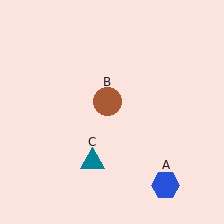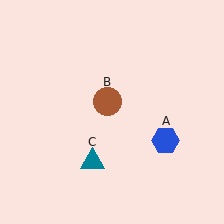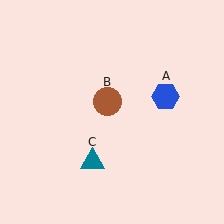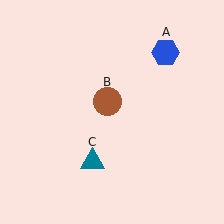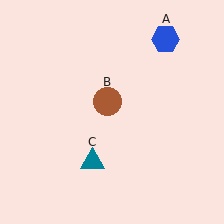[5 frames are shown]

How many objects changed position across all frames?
1 object changed position: blue hexagon (object A).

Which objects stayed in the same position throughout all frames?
Brown circle (object B) and teal triangle (object C) remained stationary.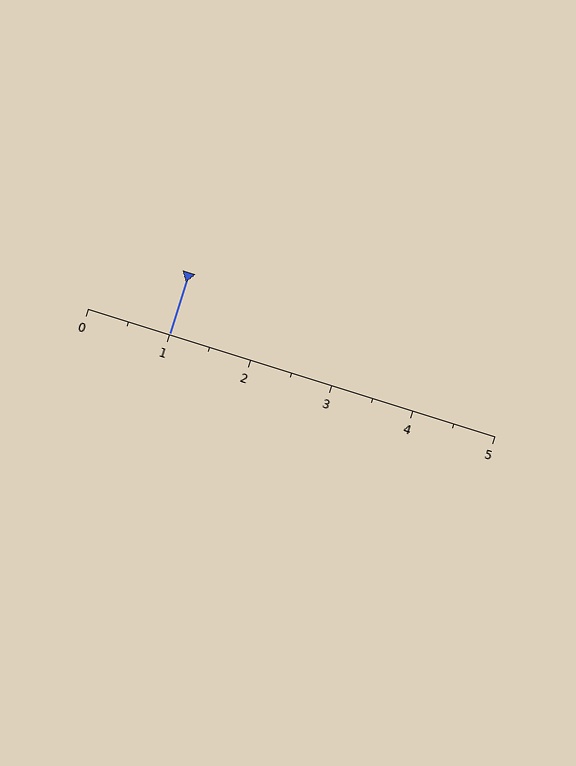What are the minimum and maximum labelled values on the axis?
The axis runs from 0 to 5.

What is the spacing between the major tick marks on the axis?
The major ticks are spaced 1 apart.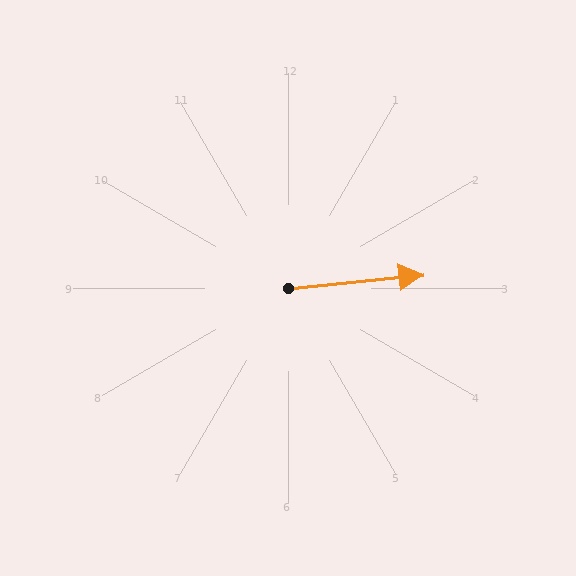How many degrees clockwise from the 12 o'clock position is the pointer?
Approximately 84 degrees.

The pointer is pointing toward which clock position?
Roughly 3 o'clock.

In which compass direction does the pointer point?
East.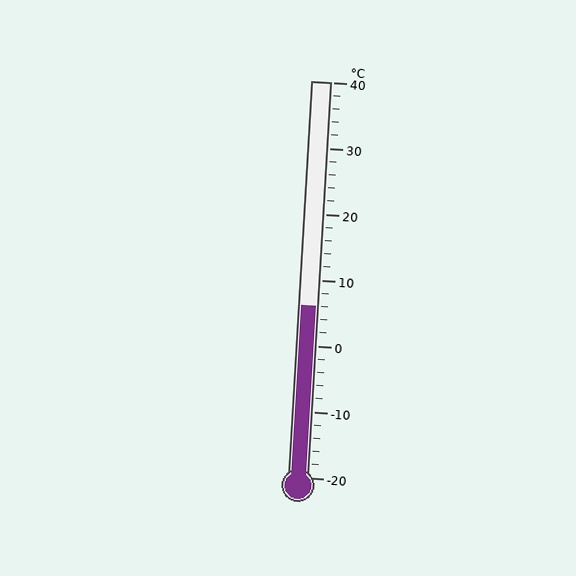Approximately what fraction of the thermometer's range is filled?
The thermometer is filled to approximately 45% of its range.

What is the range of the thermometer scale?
The thermometer scale ranges from -20°C to 40°C.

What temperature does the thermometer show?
The thermometer shows approximately 6°C.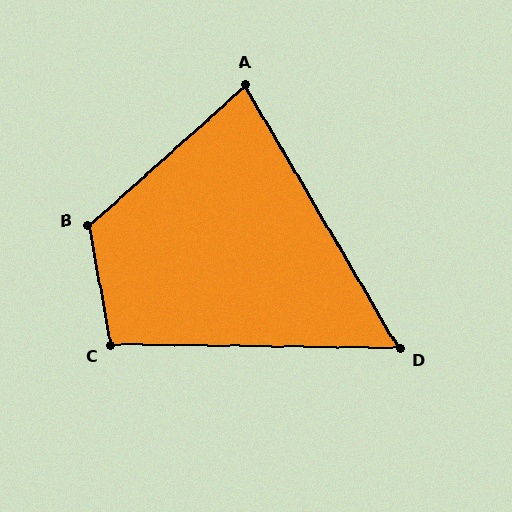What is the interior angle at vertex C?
Approximately 101 degrees (obtuse).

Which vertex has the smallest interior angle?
D, at approximately 59 degrees.